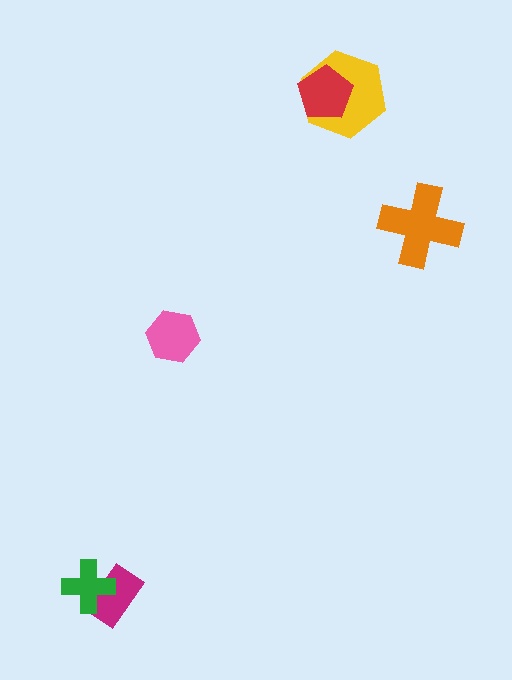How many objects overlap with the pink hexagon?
0 objects overlap with the pink hexagon.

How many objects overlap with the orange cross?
0 objects overlap with the orange cross.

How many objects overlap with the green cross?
1 object overlaps with the green cross.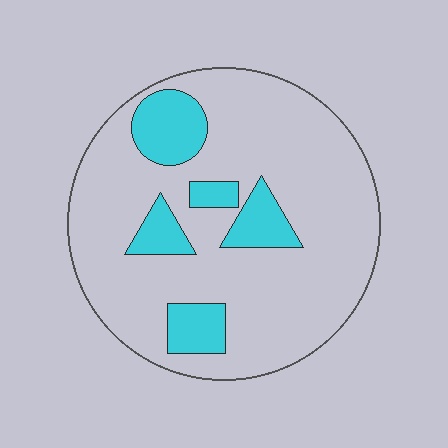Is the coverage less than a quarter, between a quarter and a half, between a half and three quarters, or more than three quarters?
Less than a quarter.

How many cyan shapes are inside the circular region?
5.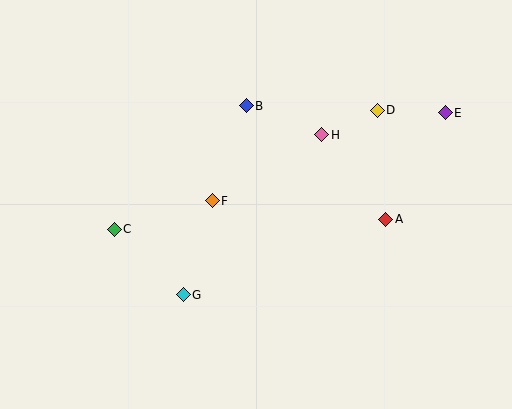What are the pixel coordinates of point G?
Point G is at (183, 295).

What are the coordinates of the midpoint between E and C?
The midpoint between E and C is at (280, 171).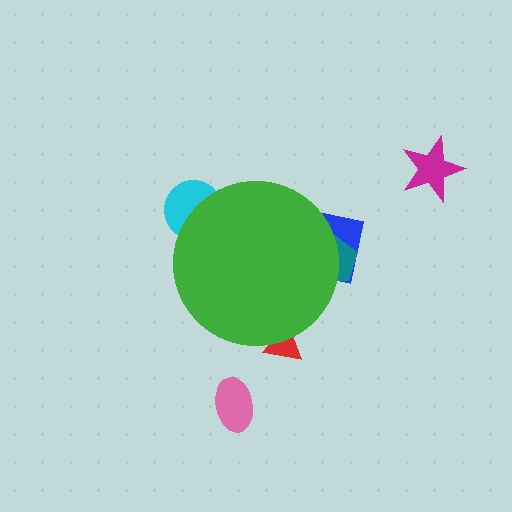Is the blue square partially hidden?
Yes, the blue square is partially hidden behind the green circle.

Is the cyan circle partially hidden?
Yes, the cyan circle is partially hidden behind the green circle.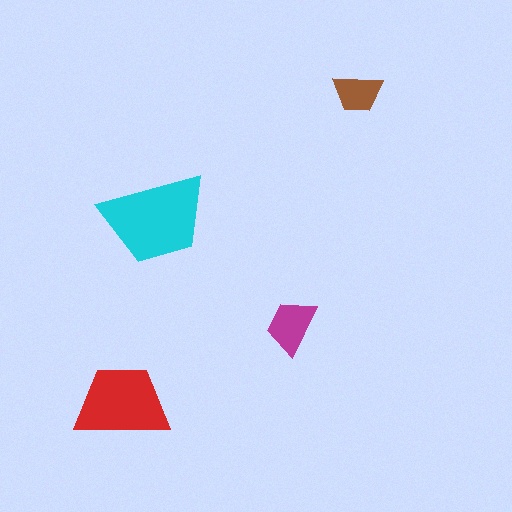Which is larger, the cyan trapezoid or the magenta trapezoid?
The cyan one.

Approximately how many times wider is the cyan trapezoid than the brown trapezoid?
About 2 times wider.